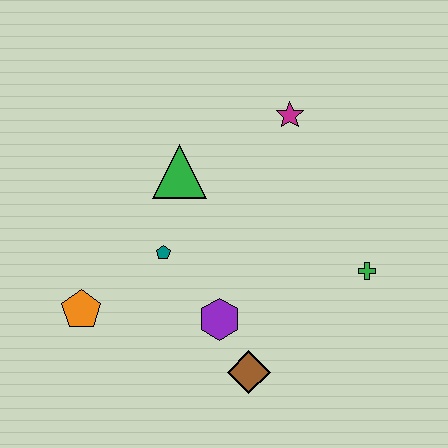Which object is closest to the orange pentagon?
The teal pentagon is closest to the orange pentagon.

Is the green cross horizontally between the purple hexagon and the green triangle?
No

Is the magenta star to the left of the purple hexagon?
No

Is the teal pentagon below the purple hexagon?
No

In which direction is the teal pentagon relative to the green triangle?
The teal pentagon is below the green triangle.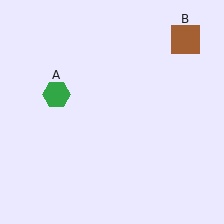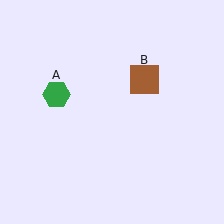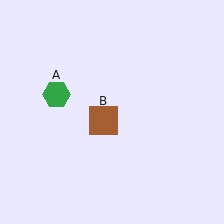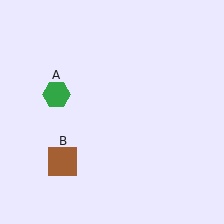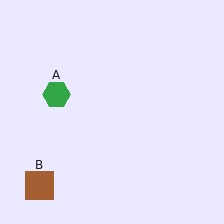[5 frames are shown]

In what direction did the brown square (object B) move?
The brown square (object B) moved down and to the left.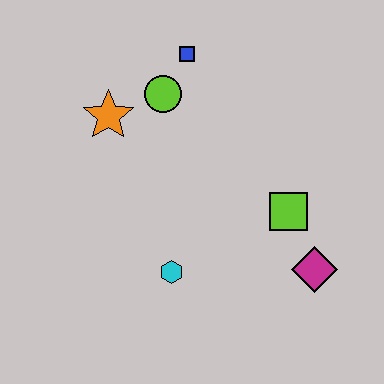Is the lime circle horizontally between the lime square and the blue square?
No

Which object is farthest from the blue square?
The magenta diamond is farthest from the blue square.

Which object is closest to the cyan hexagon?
The lime square is closest to the cyan hexagon.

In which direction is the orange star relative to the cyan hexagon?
The orange star is above the cyan hexagon.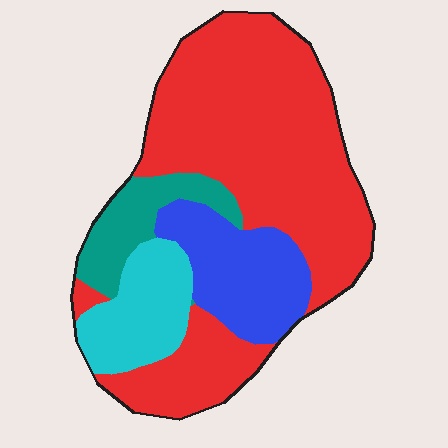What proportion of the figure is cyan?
Cyan covers about 15% of the figure.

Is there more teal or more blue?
Blue.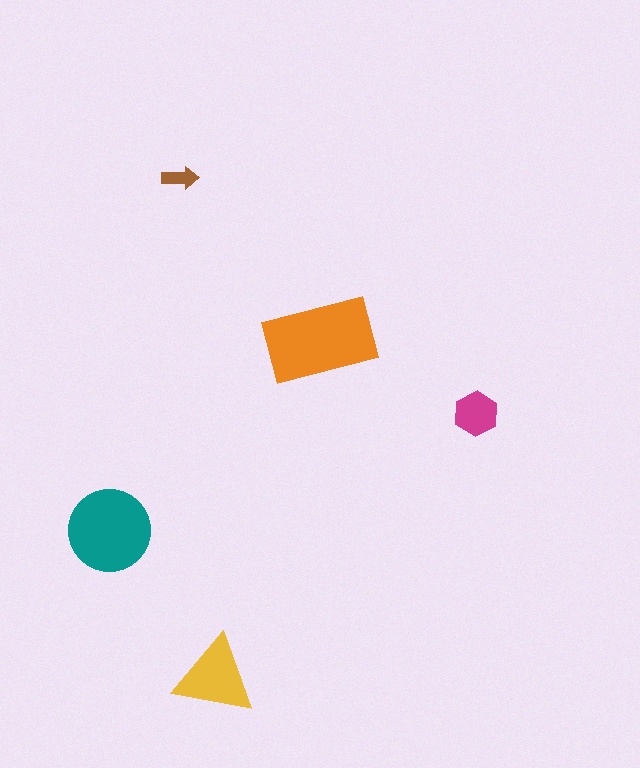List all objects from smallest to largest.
The brown arrow, the magenta hexagon, the yellow triangle, the teal circle, the orange rectangle.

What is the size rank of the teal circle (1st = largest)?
2nd.